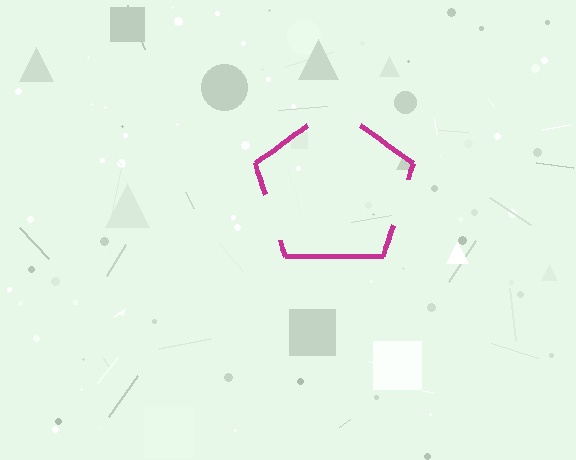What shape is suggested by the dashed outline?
The dashed outline suggests a pentagon.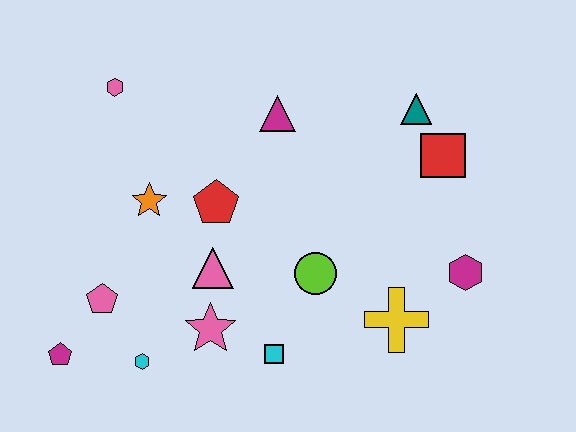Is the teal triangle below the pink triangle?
No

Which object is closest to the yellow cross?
The magenta hexagon is closest to the yellow cross.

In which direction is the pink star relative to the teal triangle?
The pink star is below the teal triangle.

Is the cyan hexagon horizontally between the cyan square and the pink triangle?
No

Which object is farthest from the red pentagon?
The magenta hexagon is farthest from the red pentagon.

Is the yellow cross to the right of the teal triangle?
No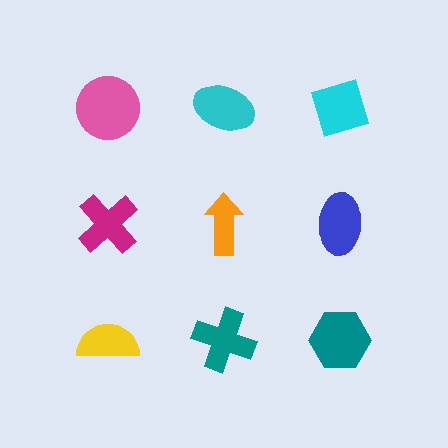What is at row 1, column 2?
A cyan ellipse.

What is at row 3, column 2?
A teal cross.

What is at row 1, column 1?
A pink circle.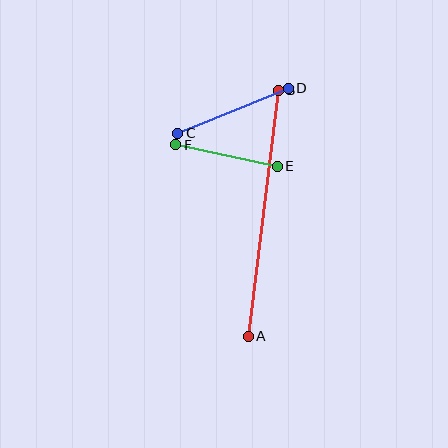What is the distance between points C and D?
The distance is approximately 119 pixels.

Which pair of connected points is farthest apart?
Points A and B are farthest apart.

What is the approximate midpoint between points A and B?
The midpoint is at approximately (263, 213) pixels.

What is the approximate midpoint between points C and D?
The midpoint is at approximately (233, 111) pixels.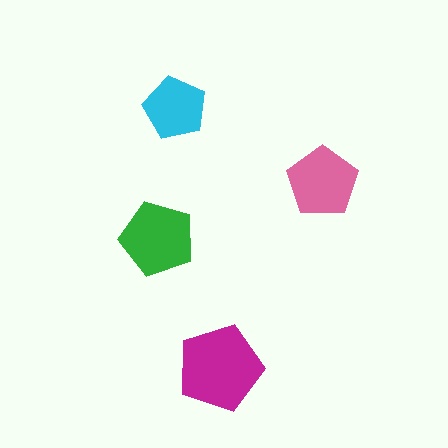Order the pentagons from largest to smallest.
the magenta one, the green one, the pink one, the cyan one.